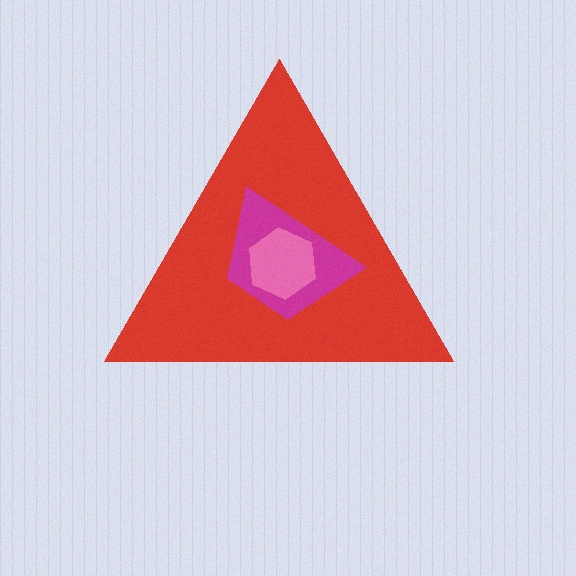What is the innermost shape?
The pink hexagon.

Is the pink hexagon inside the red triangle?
Yes.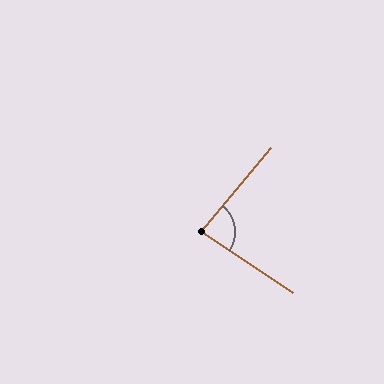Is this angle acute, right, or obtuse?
It is acute.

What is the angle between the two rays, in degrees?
Approximately 84 degrees.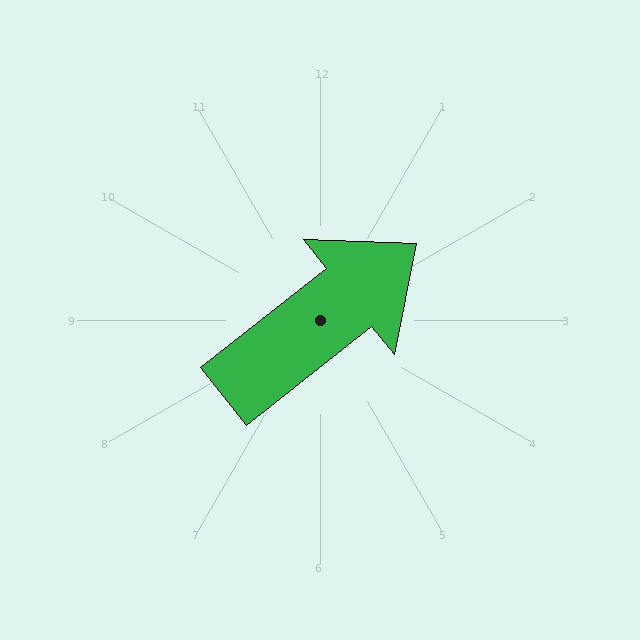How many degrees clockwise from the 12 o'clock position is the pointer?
Approximately 52 degrees.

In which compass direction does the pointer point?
Northeast.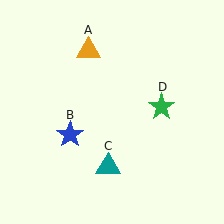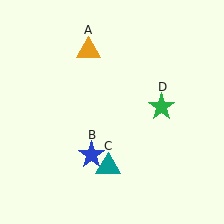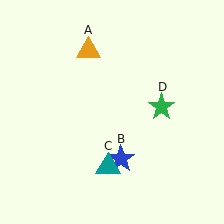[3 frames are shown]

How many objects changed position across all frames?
1 object changed position: blue star (object B).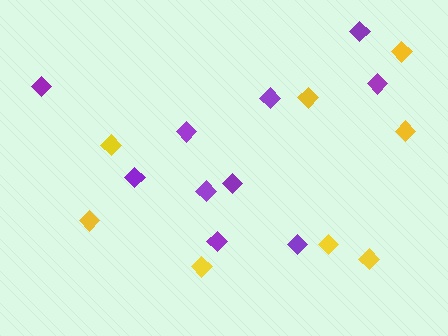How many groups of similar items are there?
There are 2 groups: one group of yellow diamonds (8) and one group of purple diamonds (10).